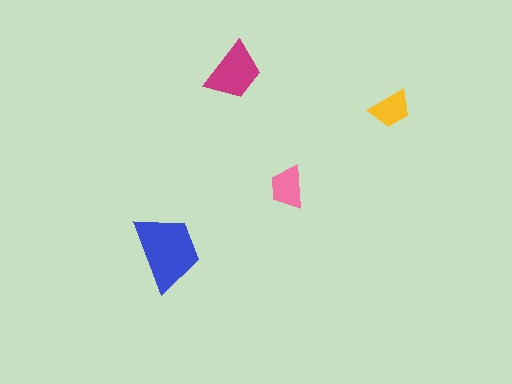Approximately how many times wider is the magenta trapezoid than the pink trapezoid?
About 1.5 times wider.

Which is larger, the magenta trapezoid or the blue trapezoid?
The blue one.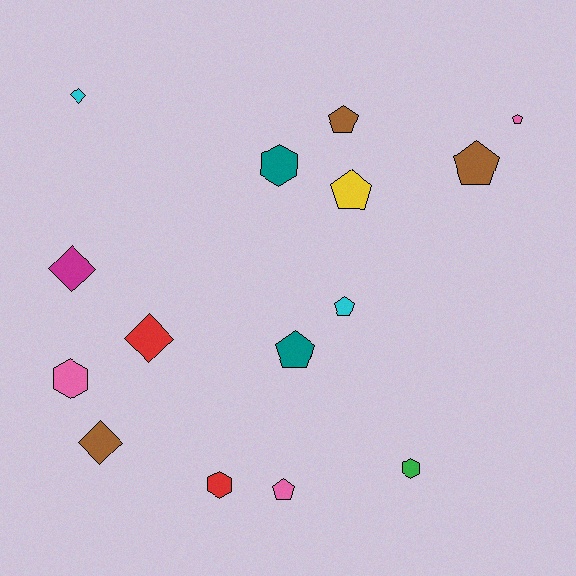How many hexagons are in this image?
There are 4 hexagons.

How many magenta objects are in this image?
There is 1 magenta object.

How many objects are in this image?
There are 15 objects.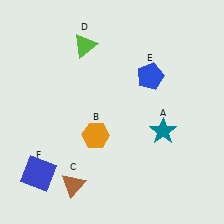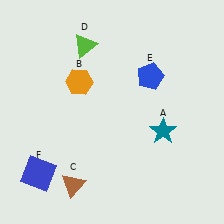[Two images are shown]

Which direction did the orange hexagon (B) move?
The orange hexagon (B) moved up.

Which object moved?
The orange hexagon (B) moved up.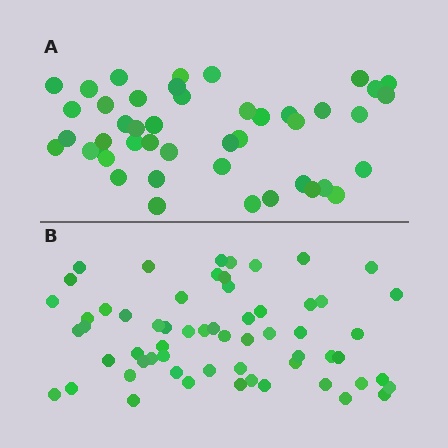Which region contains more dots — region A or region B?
Region B (the bottom region) has more dots.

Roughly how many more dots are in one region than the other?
Region B has approximately 15 more dots than region A.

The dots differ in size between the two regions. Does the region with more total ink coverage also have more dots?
No. Region A has more total ink coverage because its dots are larger, but region B actually contains more individual dots. Total area can be misleading — the number of items is what matters here.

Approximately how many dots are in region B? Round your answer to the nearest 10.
About 60 dots.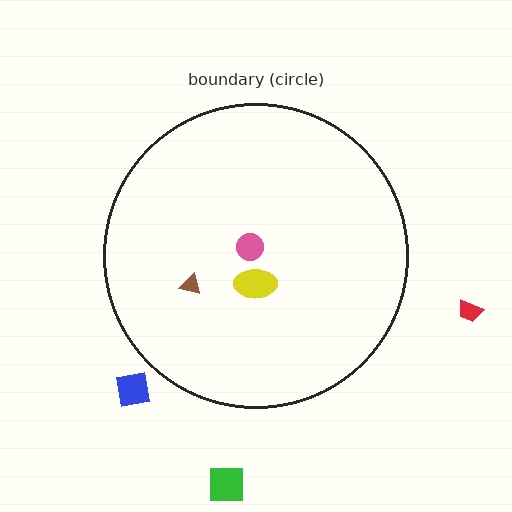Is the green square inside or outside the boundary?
Outside.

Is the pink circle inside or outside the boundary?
Inside.